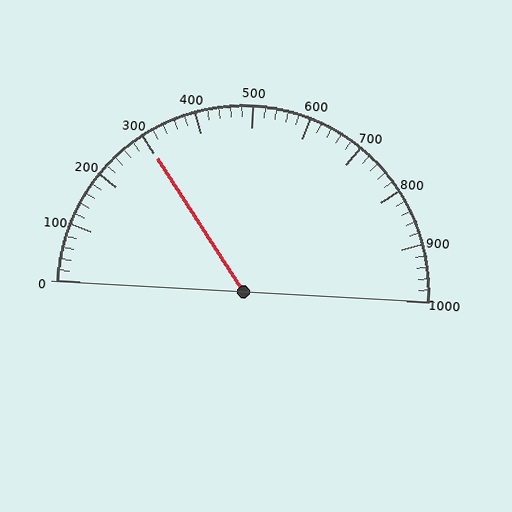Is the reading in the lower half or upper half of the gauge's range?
The reading is in the lower half of the range (0 to 1000).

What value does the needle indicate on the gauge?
The needle indicates approximately 300.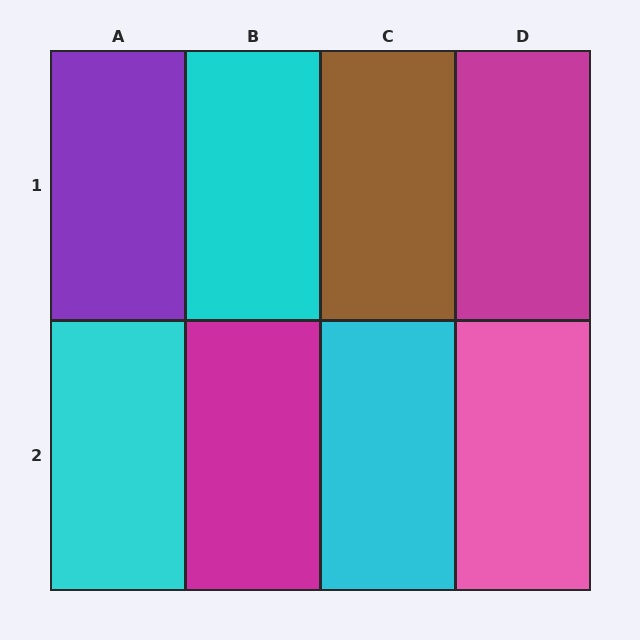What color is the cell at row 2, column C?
Cyan.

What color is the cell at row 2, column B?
Magenta.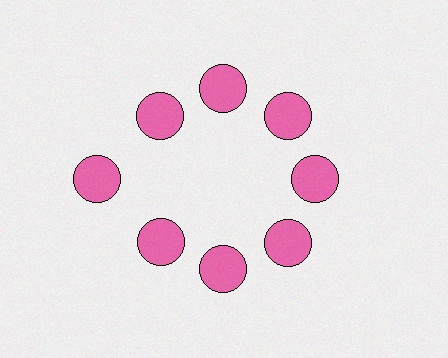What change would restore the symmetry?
The symmetry would be restored by moving it inward, back onto the ring so that all 8 circles sit at equal angles and equal distance from the center.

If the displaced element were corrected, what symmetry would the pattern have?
It would have 8-fold rotational symmetry — the pattern would map onto itself every 45 degrees.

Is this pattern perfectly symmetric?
No. The 8 pink circles are arranged in a ring, but one element near the 9 o'clock position is pushed outward from the center, breaking the 8-fold rotational symmetry.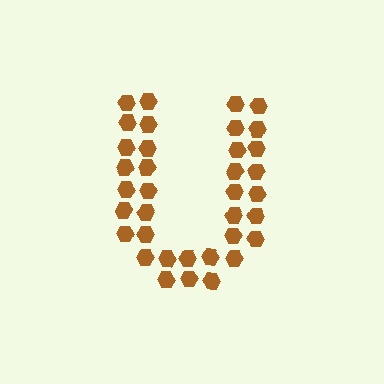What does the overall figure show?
The overall figure shows the letter U.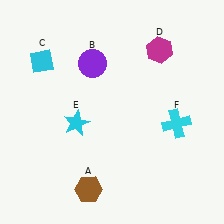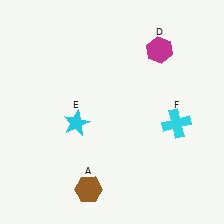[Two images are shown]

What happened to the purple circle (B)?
The purple circle (B) was removed in Image 2. It was in the top-left area of Image 1.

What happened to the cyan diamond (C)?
The cyan diamond (C) was removed in Image 2. It was in the top-left area of Image 1.